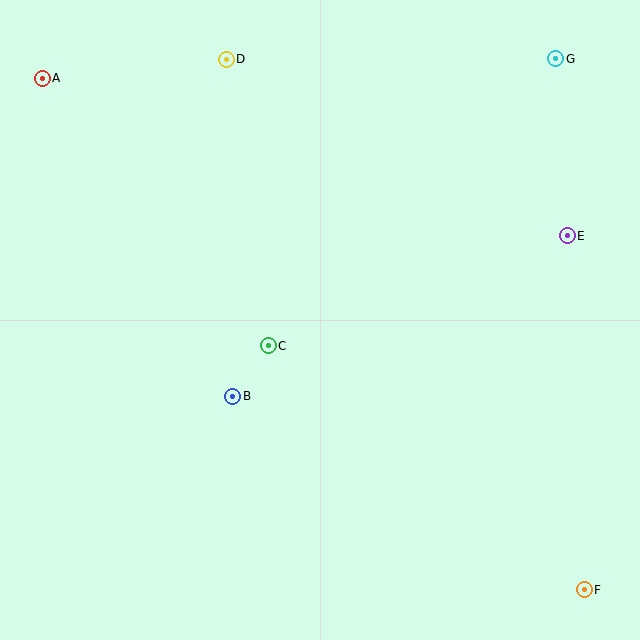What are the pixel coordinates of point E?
Point E is at (567, 236).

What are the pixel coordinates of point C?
Point C is at (268, 346).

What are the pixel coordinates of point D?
Point D is at (226, 59).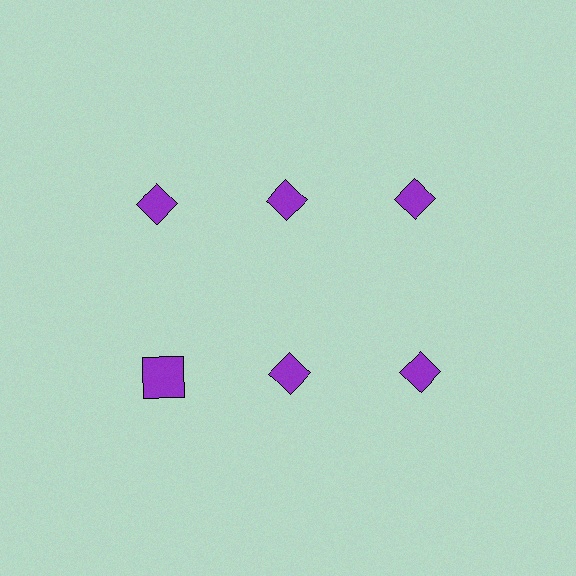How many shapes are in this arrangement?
There are 6 shapes arranged in a grid pattern.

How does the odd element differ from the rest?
It has a different shape: square instead of diamond.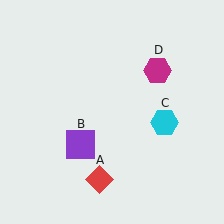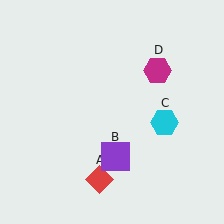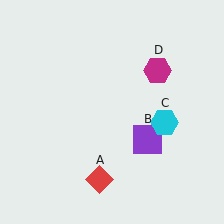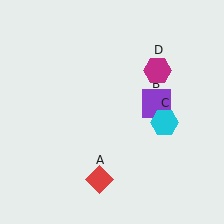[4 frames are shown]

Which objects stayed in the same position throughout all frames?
Red diamond (object A) and cyan hexagon (object C) and magenta hexagon (object D) remained stationary.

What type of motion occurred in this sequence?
The purple square (object B) rotated counterclockwise around the center of the scene.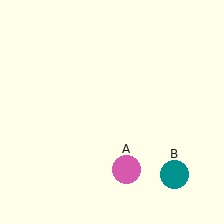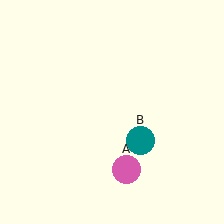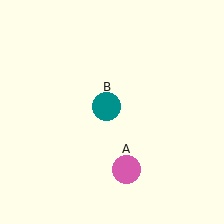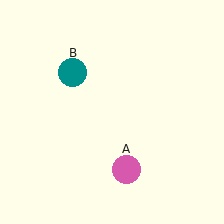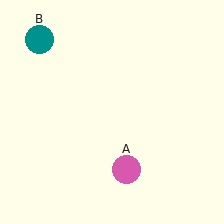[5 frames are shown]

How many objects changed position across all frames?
1 object changed position: teal circle (object B).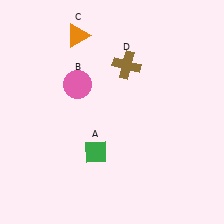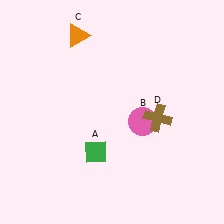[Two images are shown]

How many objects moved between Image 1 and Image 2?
2 objects moved between the two images.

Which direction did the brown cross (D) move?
The brown cross (D) moved down.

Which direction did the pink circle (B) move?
The pink circle (B) moved right.